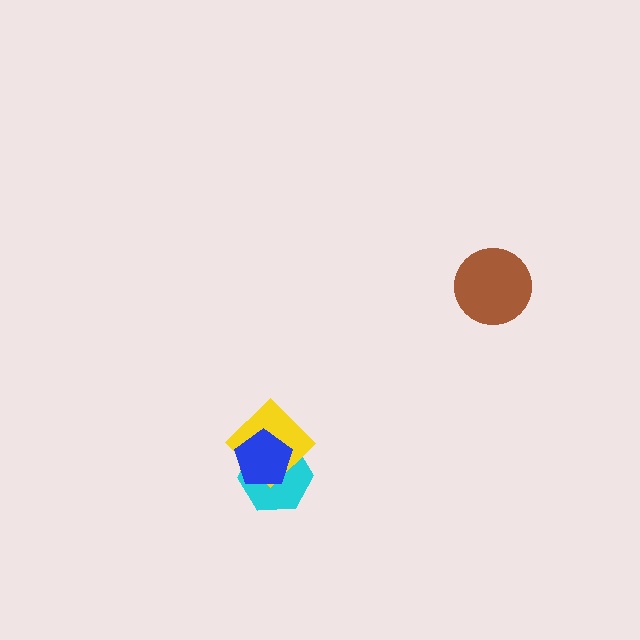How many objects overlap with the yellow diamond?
2 objects overlap with the yellow diamond.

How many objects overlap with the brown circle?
0 objects overlap with the brown circle.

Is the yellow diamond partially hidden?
Yes, it is partially covered by another shape.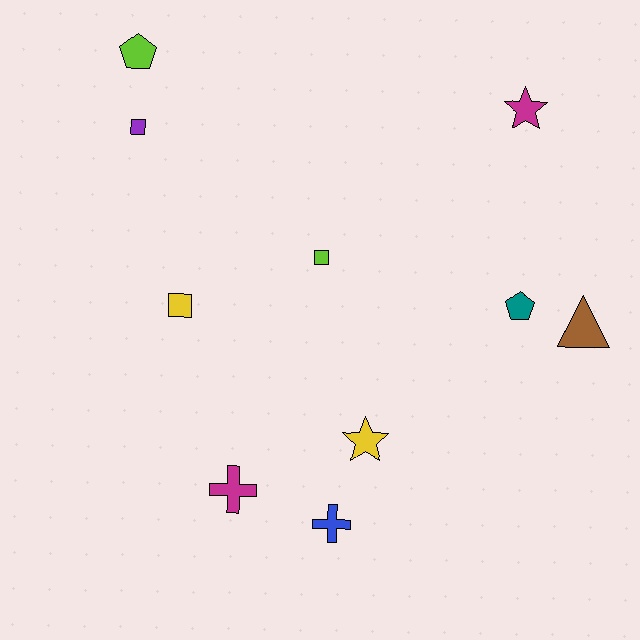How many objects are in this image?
There are 10 objects.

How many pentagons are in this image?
There are 2 pentagons.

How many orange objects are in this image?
There are no orange objects.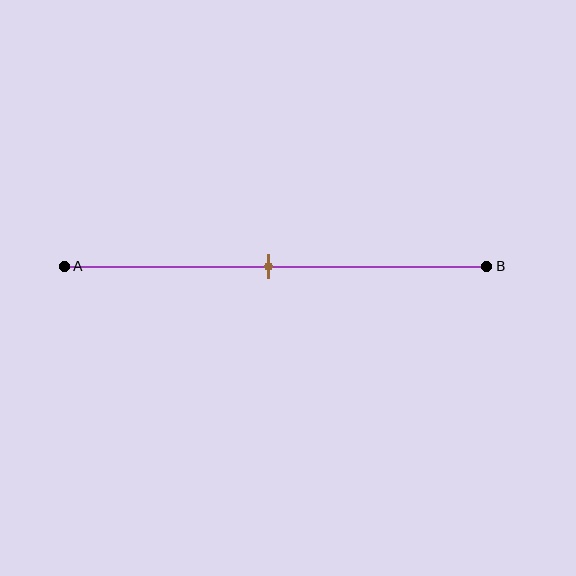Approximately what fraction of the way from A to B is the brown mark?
The brown mark is approximately 50% of the way from A to B.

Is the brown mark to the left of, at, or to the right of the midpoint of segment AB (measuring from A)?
The brown mark is approximately at the midpoint of segment AB.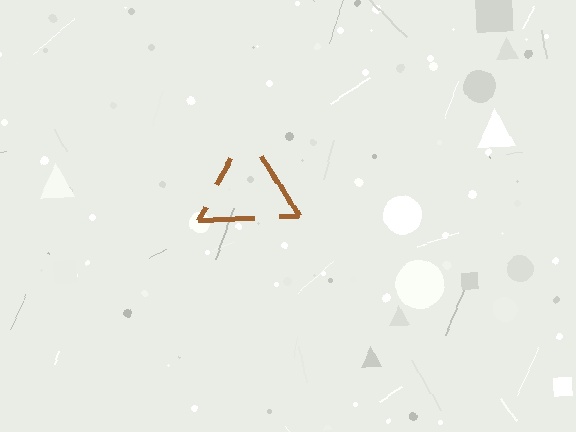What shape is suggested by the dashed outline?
The dashed outline suggests a triangle.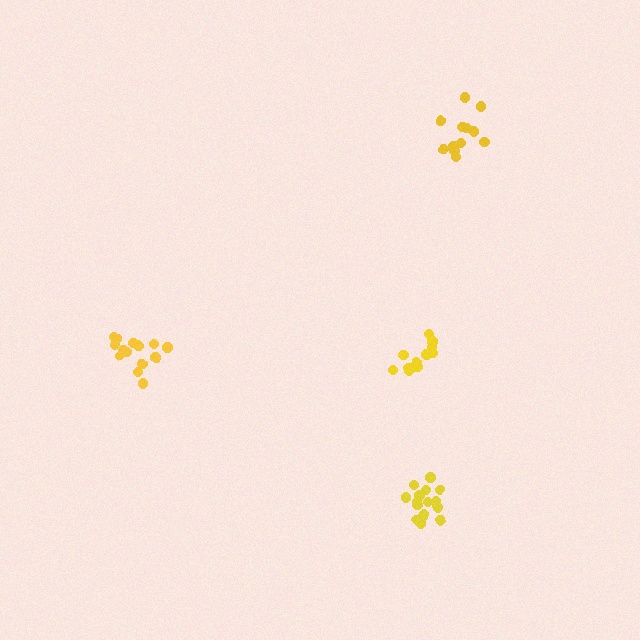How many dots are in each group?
Group 1: 14 dots, Group 2: 13 dots, Group 3: 15 dots, Group 4: 17 dots (59 total).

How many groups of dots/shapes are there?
There are 4 groups.